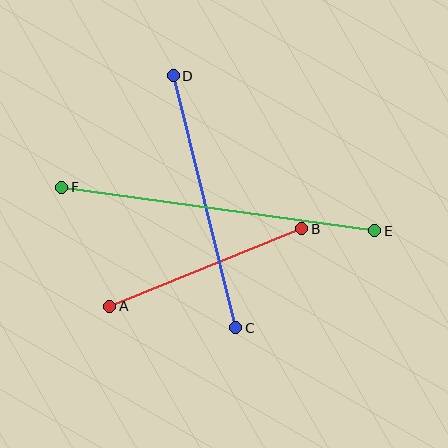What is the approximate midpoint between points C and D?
The midpoint is at approximately (204, 202) pixels.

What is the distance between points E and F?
The distance is approximately 316 pixels.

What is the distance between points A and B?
The distance is approximately 207 pixels.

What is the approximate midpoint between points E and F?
The midpoint is at approximately (218, 209) pixels.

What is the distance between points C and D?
The distance is approximately 259 pixels.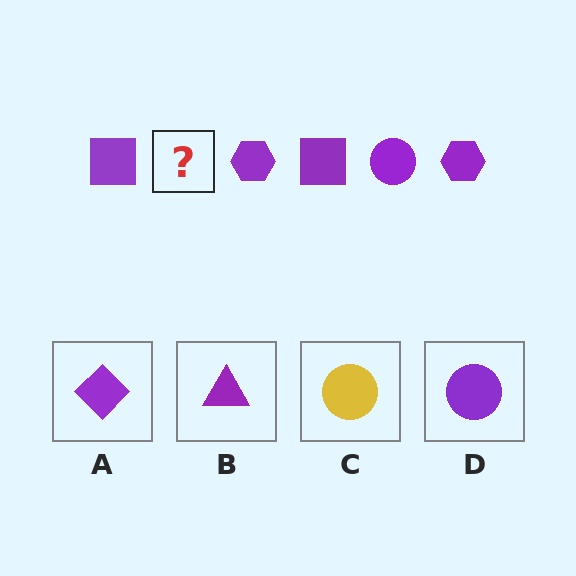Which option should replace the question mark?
Option D.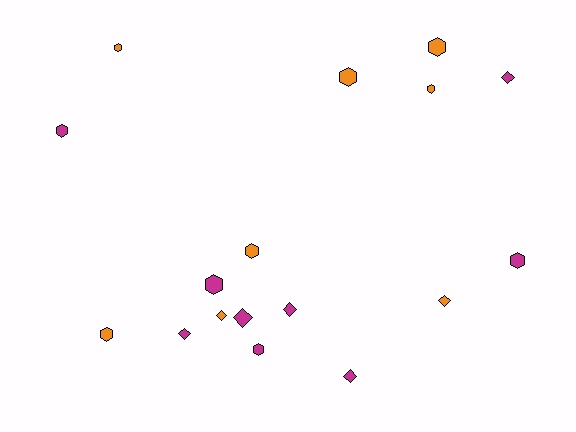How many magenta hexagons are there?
There are 4 magenta hexagons.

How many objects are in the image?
There are 17 objects.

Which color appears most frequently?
Magenta, with 9 objects.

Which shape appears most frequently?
Hexagon, with 10 objects.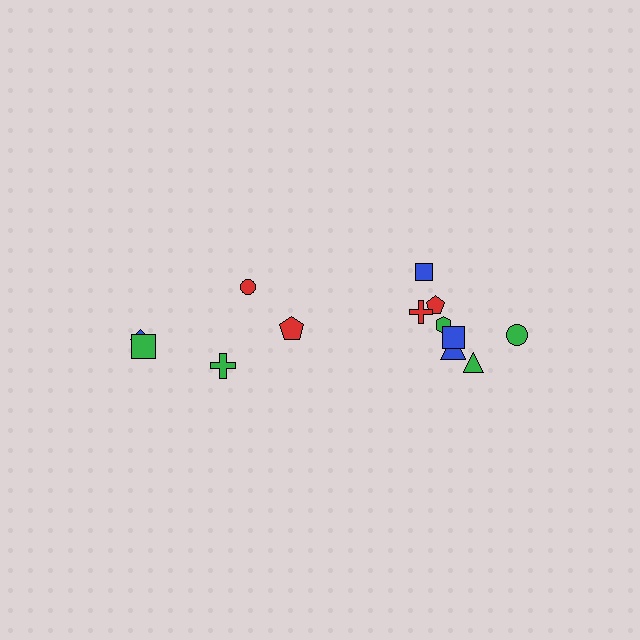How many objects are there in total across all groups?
There are 13 objects.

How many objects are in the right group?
There are 8 objects.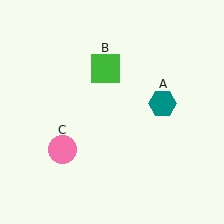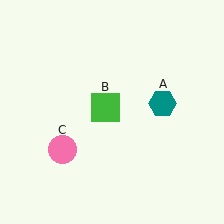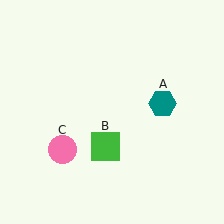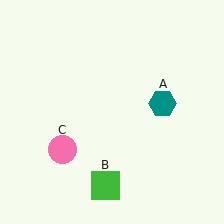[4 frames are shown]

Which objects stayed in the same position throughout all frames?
Teal hexagon (object A) and pink circle (object C) remained stationary.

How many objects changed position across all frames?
1 object changed position: green square (object B).